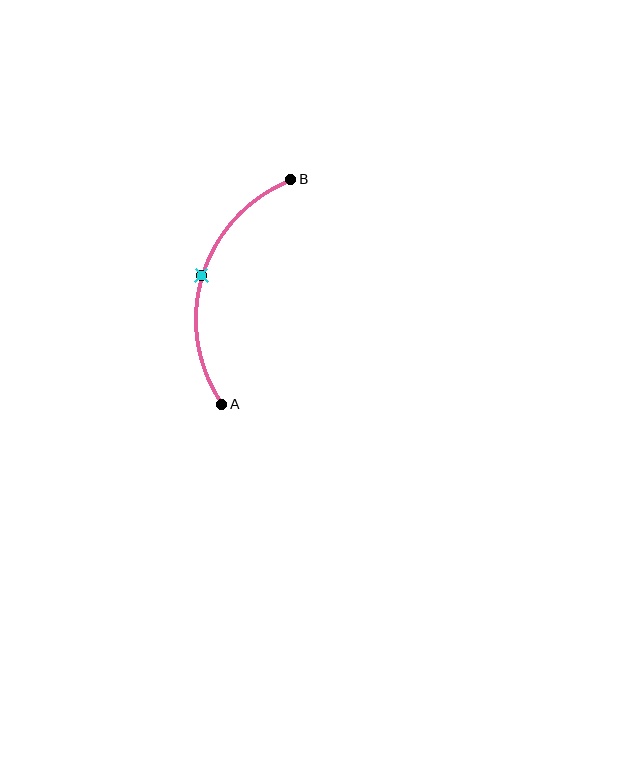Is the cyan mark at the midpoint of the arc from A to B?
Yes. The cyan mark lies on the arc at equal arc-length from both A and B — it is the arc midpoint.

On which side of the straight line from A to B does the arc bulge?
The arc bulges to the left of the straight line connecting A and B.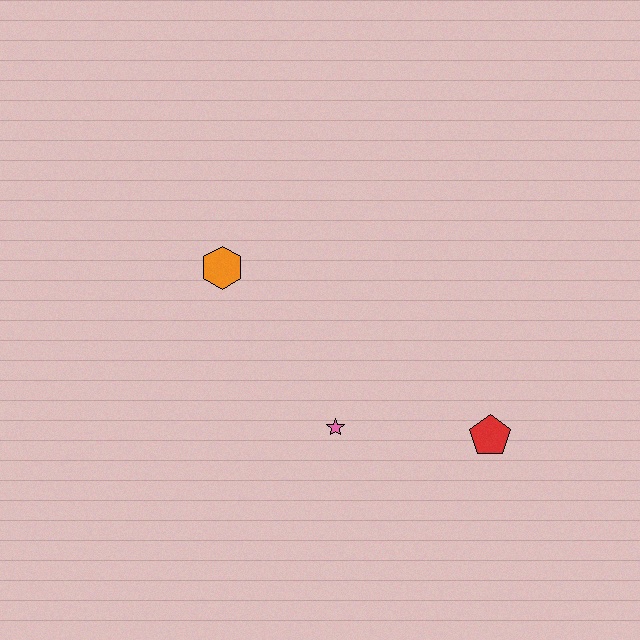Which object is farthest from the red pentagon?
The orange hexagon is farthest from the red pentagon.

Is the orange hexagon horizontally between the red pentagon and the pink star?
No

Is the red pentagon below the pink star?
Yes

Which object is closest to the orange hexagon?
The pink star is closest to the orange hexagon.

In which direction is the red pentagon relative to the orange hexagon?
The red pentagon is to the right of the orange hexagon.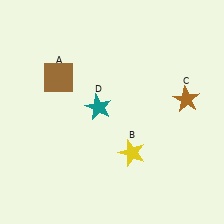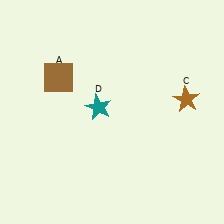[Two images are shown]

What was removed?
The yellow star (B) was removed in Image 2.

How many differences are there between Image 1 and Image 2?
There is 1 difference between the two images.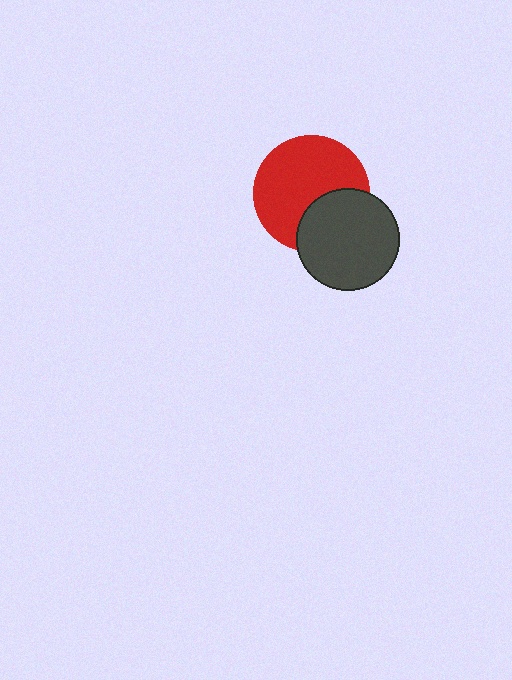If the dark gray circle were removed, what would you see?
You would see the complete red circle.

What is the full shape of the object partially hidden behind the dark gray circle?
The partially hidden object is a red circle.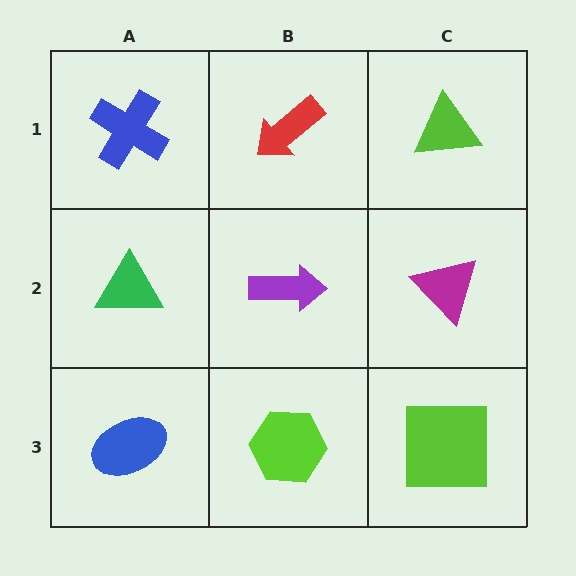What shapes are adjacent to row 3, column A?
A green triangle (row 2, column A), a lime hexagon (row 3, column B).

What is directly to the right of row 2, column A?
A purple arrow.